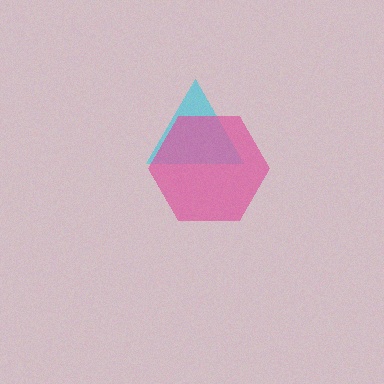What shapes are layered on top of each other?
The layered shapes are: a cyan triangle, a pink hexagon.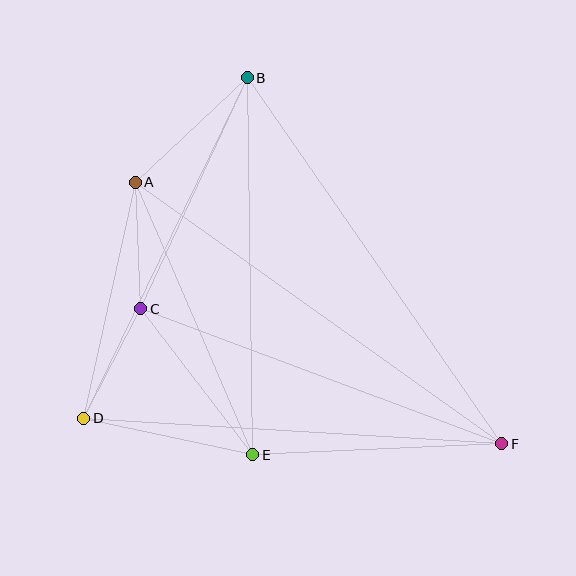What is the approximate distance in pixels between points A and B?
The distance between A and B is approximately 153 pixels.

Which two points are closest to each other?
Points C and D are closest to each other.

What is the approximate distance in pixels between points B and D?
The distance between B and D is approximately 378 pixels.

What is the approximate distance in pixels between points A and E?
The distance between A and E is approximately 296 pixels.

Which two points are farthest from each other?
Points A and F are farthest from each other.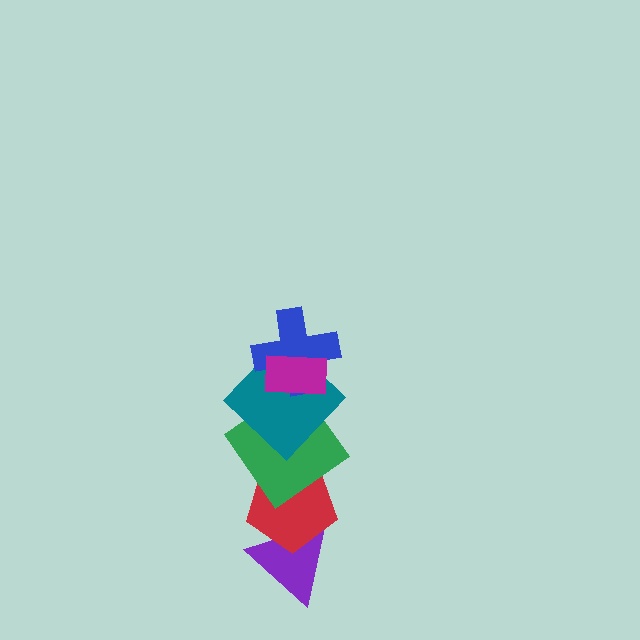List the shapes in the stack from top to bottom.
From top to bottom: the magenta rectangle, the blue cross, the teal diamond, the green diamond, the red pentagon, the purple triangle.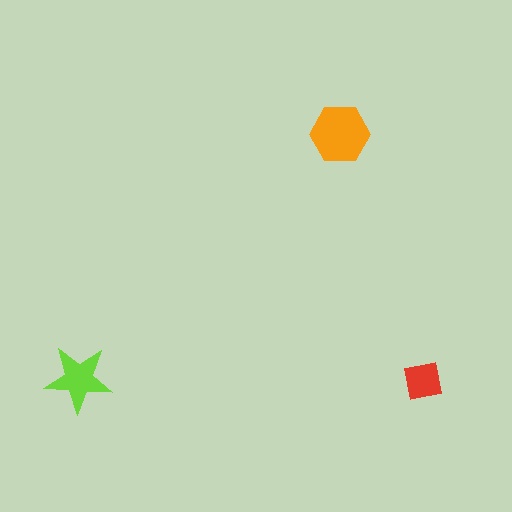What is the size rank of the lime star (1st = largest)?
2nd.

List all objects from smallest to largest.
The red square, the lime star, the orange hexagon.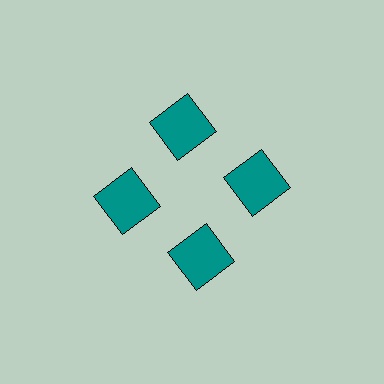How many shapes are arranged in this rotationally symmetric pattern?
There are 4 shapes, arranged in 4 groups of 1.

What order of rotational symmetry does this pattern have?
This pattern has 4-fold rotational symmetry.